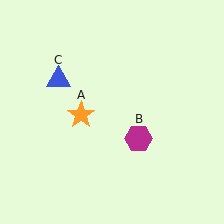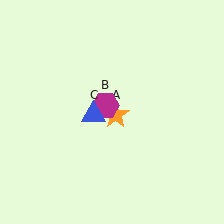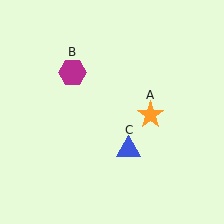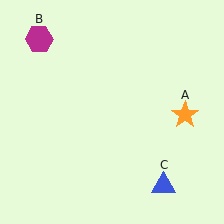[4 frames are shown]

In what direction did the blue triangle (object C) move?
The blue triangle (object C) moved down and to the right.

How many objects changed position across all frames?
3 objects changed position: orange star (object A), magenta hexagon (object B), blue triangle (object C).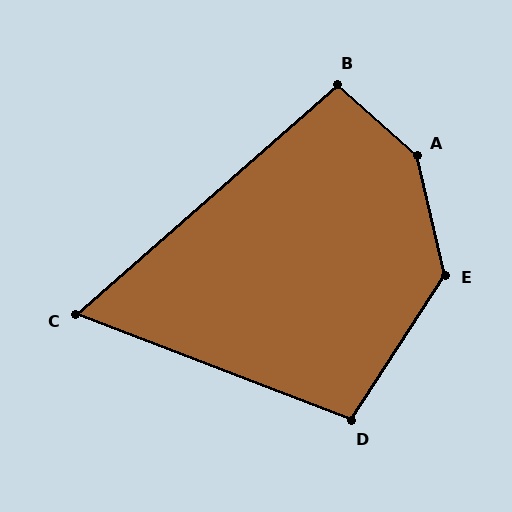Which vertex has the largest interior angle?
A, at approximately 145 degrees.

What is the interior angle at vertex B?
Approximately 97 degrees (obtuse).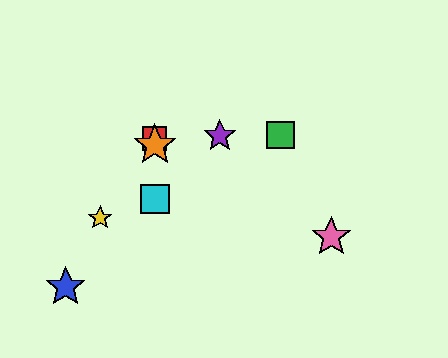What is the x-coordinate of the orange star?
The orange star is at x≈155.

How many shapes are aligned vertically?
3 shapes (the red square, the orange star, the cyan square) are aligned vertically.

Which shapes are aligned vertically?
The red square, the orange star, the cyan square are aligned vertically.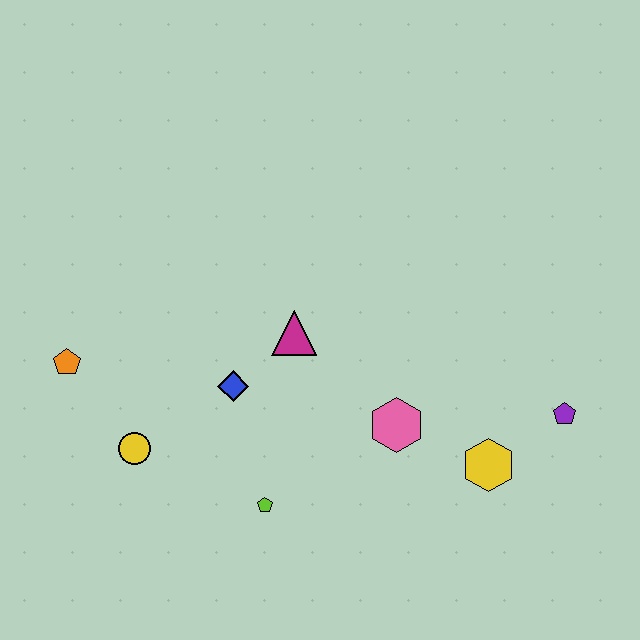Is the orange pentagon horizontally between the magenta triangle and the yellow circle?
No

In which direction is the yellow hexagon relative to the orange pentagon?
The yellow hexagon is to the right of the orange pentagon.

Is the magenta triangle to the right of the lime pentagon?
Yes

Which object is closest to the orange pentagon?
The yellow circle is closest to the orange pentagon.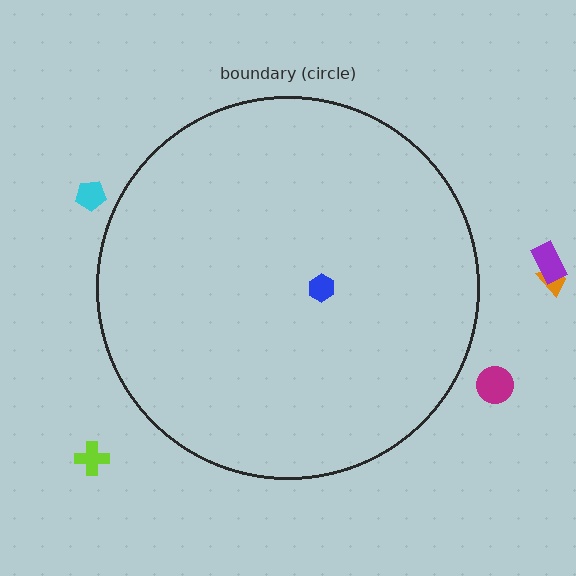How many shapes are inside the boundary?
1 inside, 5 outside.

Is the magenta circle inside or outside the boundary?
Outside.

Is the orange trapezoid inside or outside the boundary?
Outside.